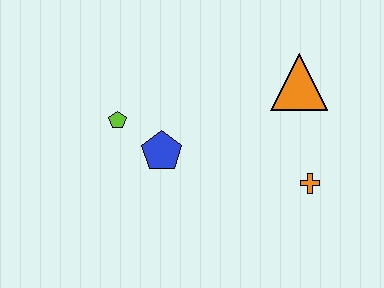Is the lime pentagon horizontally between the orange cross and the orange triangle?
No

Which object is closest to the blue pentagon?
The lime pentagon is closest to the blue pentagon.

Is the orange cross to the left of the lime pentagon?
No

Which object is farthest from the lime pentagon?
The orange cross is farthest from the lime pentagon.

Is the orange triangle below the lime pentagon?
No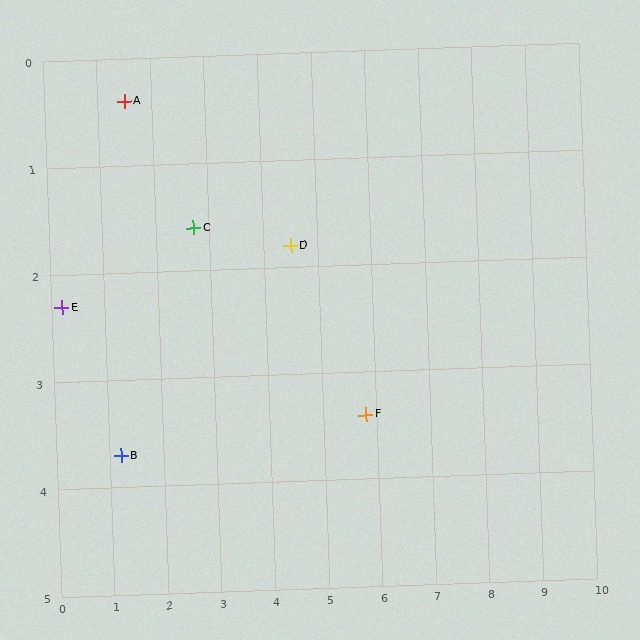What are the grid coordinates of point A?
Point A is at approximately (1.5, 0.4).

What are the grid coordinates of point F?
Point F is at approximately (5.8, 3.4).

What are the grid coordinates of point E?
Point E is at approximately (0.2, 2.3).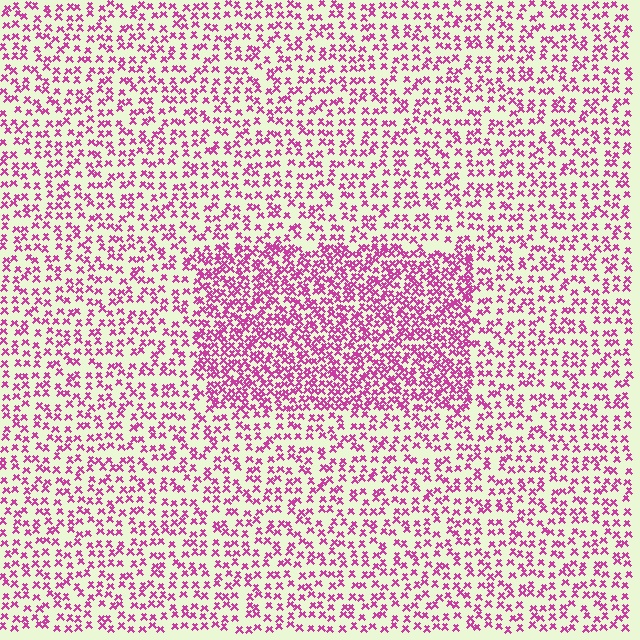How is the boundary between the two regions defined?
The boundary is defined by a change in element density (approximately 1.9x ratio). All elements are the same color, size, and shape.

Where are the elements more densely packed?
The elements are more densely packed inside the rectangle boundary.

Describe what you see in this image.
The image contains small magenta elements arranged at two different densities. A rectangle-shaped region is visible where the elements are more densely packed than the surrounding area.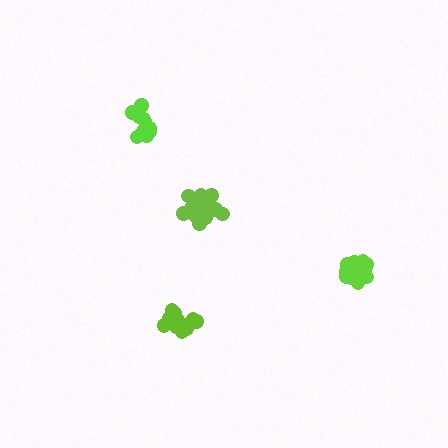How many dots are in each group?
Group 1: 13 dots, Group 2: 17 dots, Group 3: 17 dots, Group 4: 19 dots (66 total).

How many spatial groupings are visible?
There are 4 spatial groupings.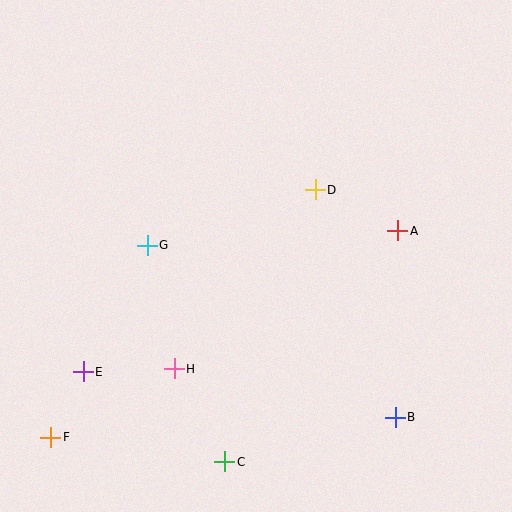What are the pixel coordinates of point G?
Point G is at (147, 245).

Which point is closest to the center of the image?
Point D at (315, 190) is closest to the center.